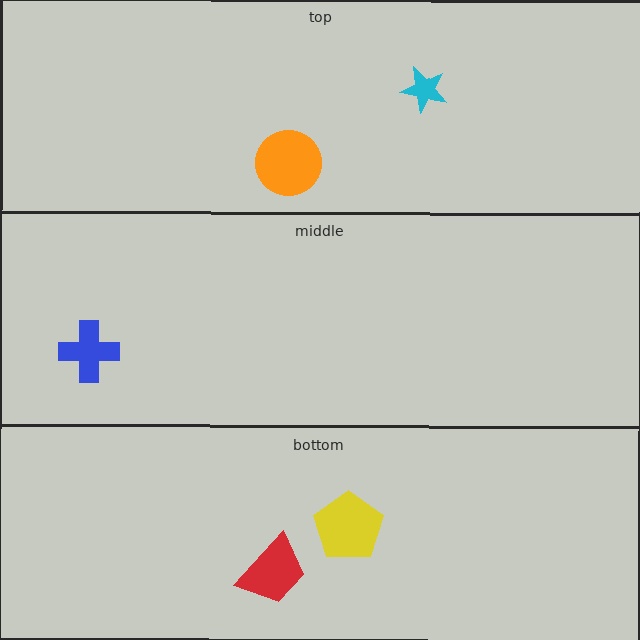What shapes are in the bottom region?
The red trapezoid, the yellow pentagon.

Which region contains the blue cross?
The middle region.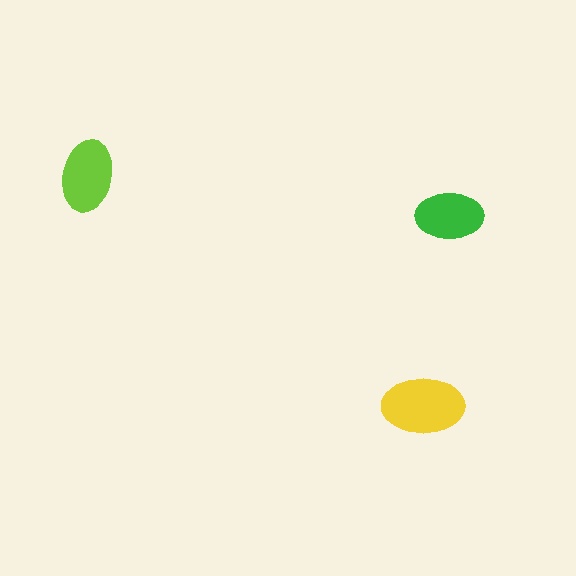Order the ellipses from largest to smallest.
the yellow one, the lime one, the green one.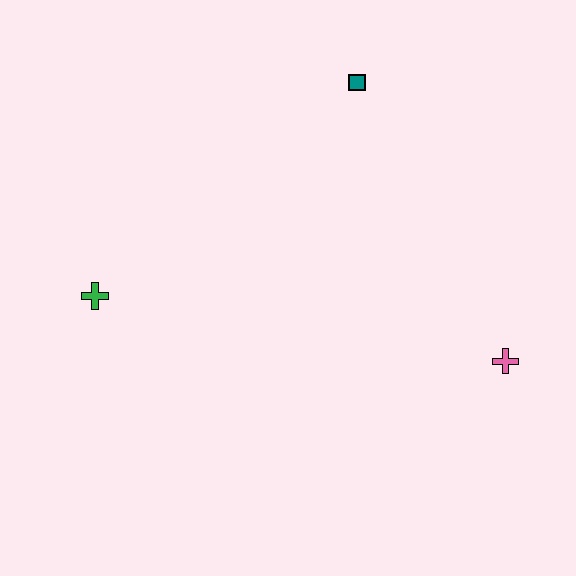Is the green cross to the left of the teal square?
Yes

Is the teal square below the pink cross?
No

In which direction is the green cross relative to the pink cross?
The green cross is to the left of the pink cross.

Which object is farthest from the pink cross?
The green cross is farthest from the pink cross.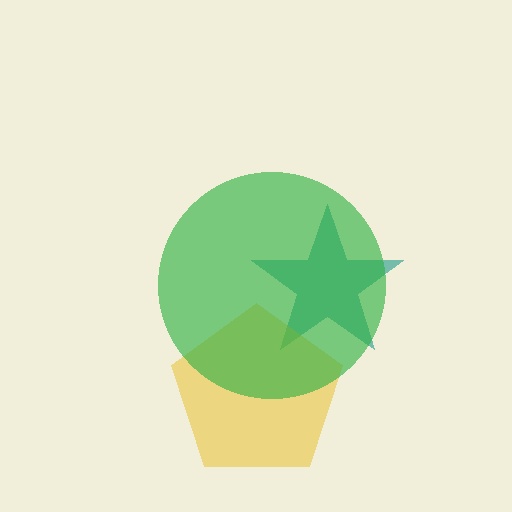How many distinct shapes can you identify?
There are 3 distinct shapes: a teal star, a yellow pentagon, a green circle.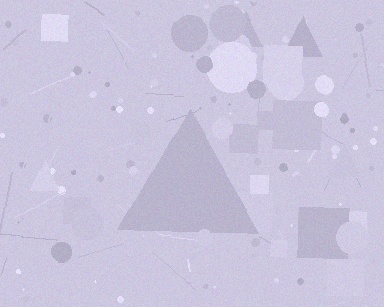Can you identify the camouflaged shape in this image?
The camouflaged shape is a triangle.